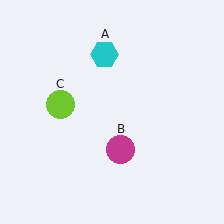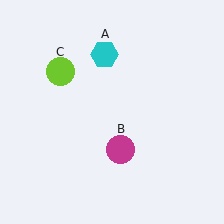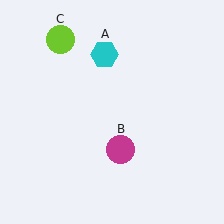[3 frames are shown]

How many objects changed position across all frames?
1 object changed position: lime circle (object C).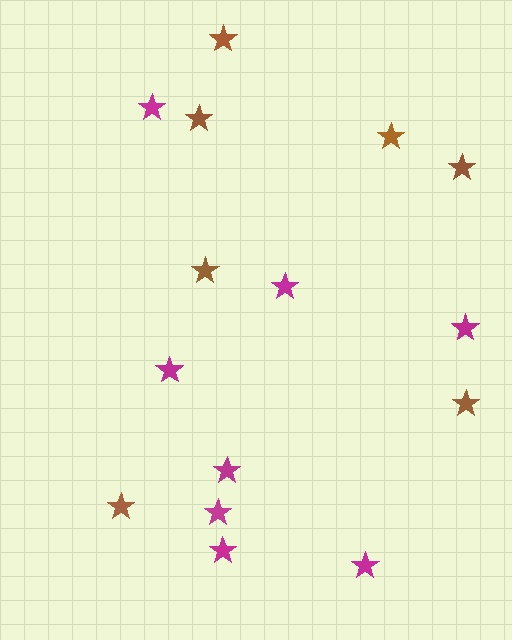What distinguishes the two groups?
There are 2 groups: one group of magenta stars (8) and one group of brown stars (7).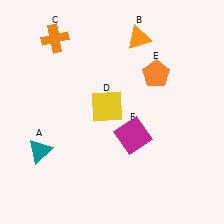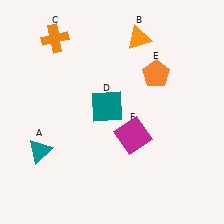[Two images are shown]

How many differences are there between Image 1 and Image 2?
There is 1 difference between the two images.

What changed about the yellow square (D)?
In Image 1, D is yellow. In Image 2, it changed to teal.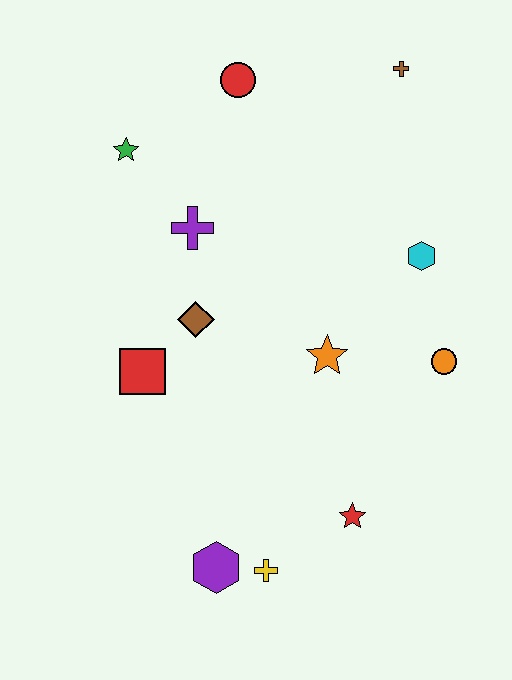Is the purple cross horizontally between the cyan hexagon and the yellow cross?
No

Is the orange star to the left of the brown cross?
Yes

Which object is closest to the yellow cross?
The purple hexagon is closest to the yellow cross.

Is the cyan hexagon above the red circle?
No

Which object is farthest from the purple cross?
The yellow cross is farthest from the purple cross.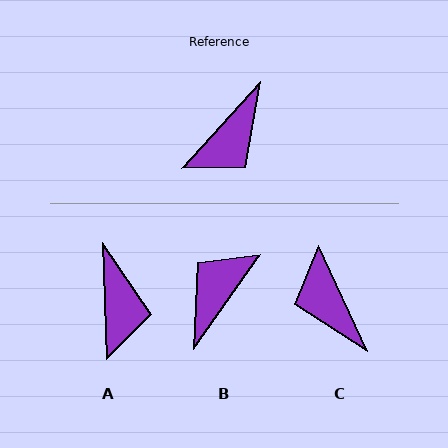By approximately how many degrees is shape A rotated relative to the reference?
Approximately 44 degrees counter-clockwise.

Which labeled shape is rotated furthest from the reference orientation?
B, about 173 degrees away.